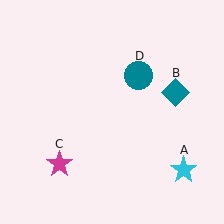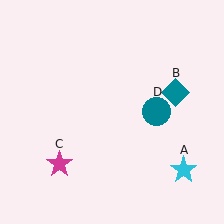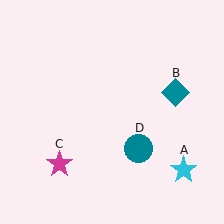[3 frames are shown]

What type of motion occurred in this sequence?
The teal circle (object D) rotated clockwise around the center of the scene.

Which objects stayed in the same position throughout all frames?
Cyan star (object A) and teal diamond (object B) and magenta star (object C) remained stationary.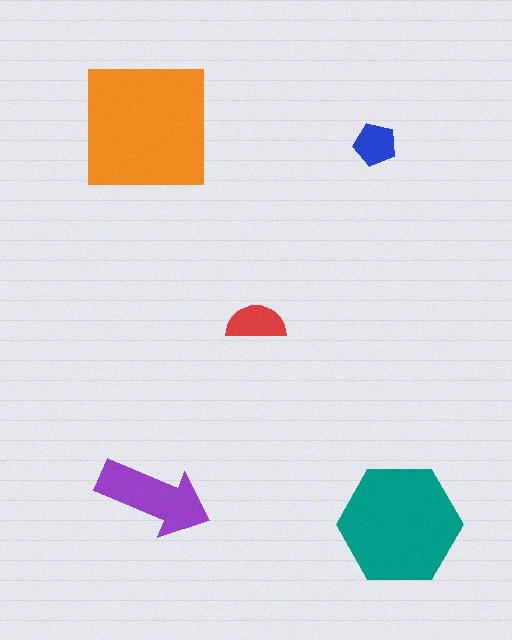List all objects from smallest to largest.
The blue pentagon, the red semicircle, the purple arrow, the teal hexagon, the orange square.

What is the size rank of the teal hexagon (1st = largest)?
2nd.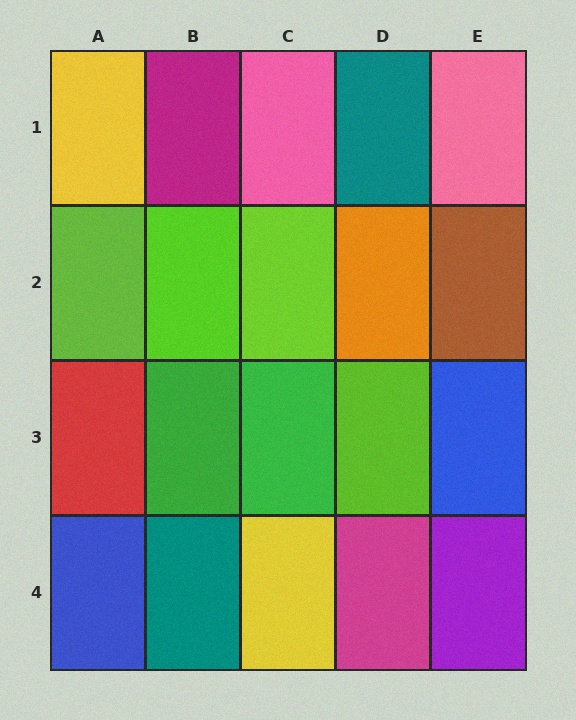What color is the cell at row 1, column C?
Pink.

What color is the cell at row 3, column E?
Blue.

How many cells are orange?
1 cell is orange.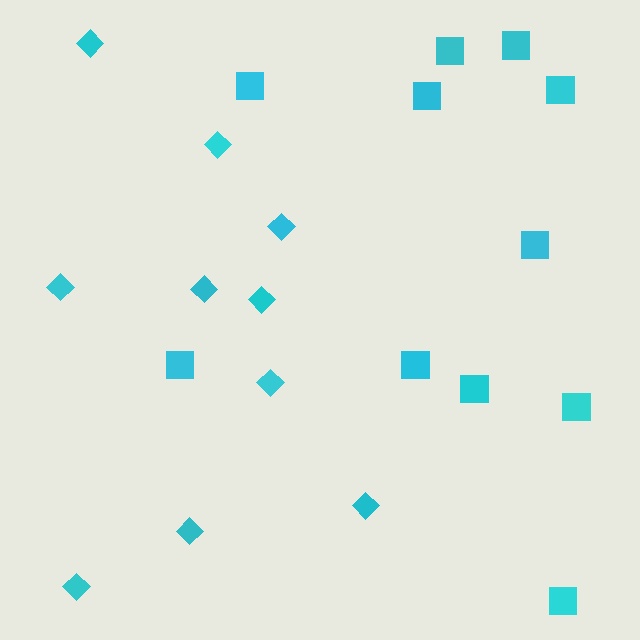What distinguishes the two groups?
There are 2 groups: one group of squares (11) and one group of diamonds (10).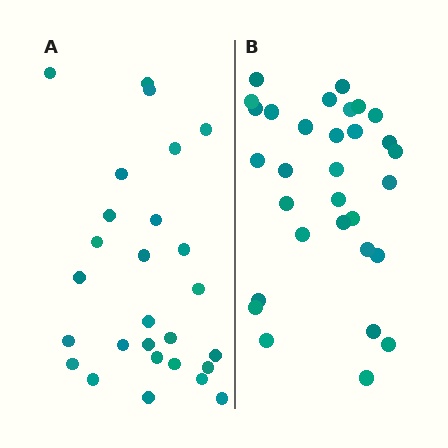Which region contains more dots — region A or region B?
Region B (the right region) has more dots.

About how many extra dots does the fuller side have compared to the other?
Region B has about 4 more dots than region A.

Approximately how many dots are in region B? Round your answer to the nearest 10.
About 30 dots. (The exact count is 31, which rounds to 30.)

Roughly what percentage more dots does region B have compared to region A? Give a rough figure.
About 15% more.